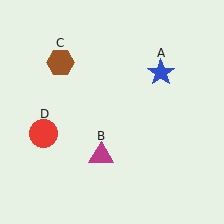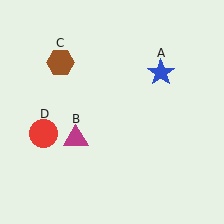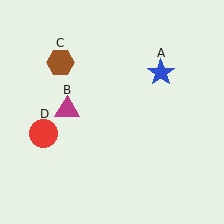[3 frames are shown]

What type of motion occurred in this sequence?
The magenta triangle (object B) rotated clockwise around the center of the scene.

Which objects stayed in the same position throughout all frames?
Blue star (object A) and brown hexagon (object C) and red circle (object D) remained stationary.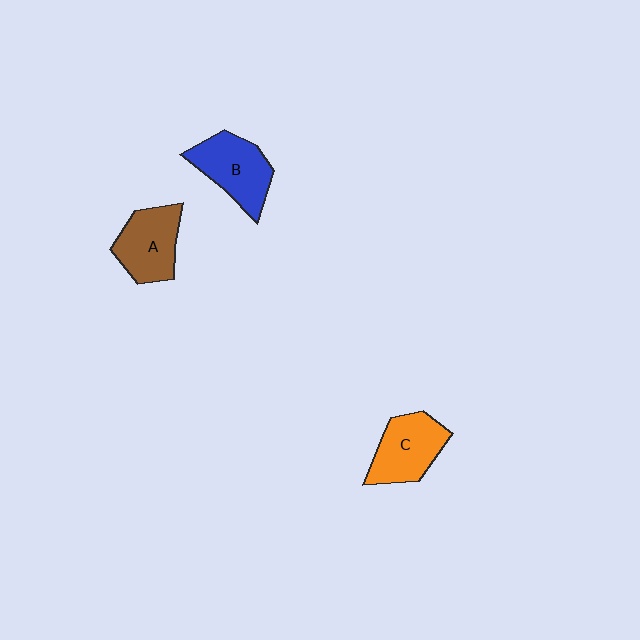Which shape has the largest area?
Shape B (blue).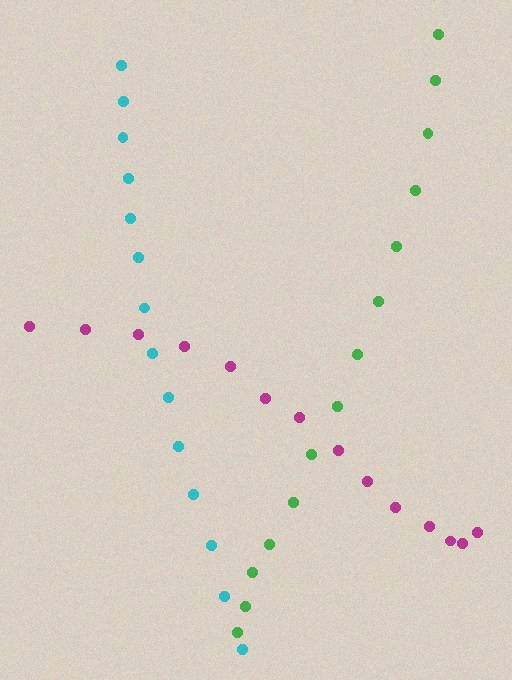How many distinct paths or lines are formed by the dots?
There are 3 distinct paths.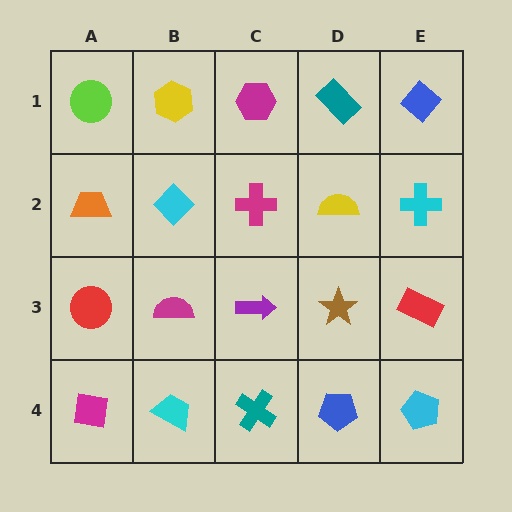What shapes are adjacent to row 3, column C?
A magenta cross (row 2, column C), a teal cross (row 4, column C), a magenta semicircle (row 3, column B), a brown star (row 3, column D).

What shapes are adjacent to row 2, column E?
A blue diamond (row 1, column E), a red rectangle (row 3, column E), a yellow semicircle (row 2, column D).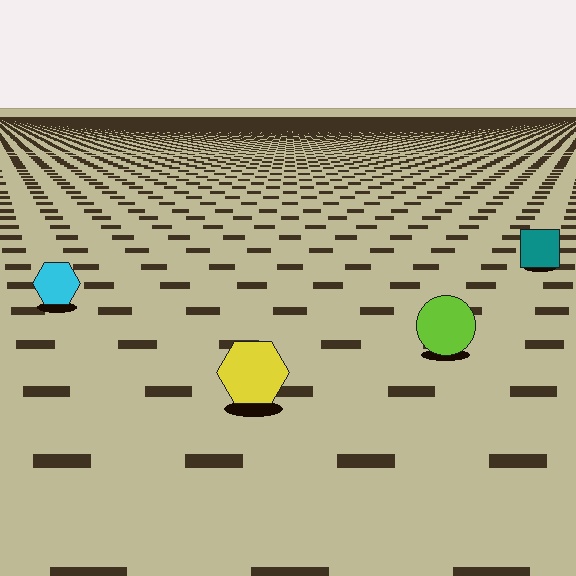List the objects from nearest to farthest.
From nearest to farthest: the yellow hexagon, the lime circle, the cyan hexagon, the teal square.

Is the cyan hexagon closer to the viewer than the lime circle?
No. The lime circle is closer — you can tell from the texture gradient: the ground texture is coarser near it.